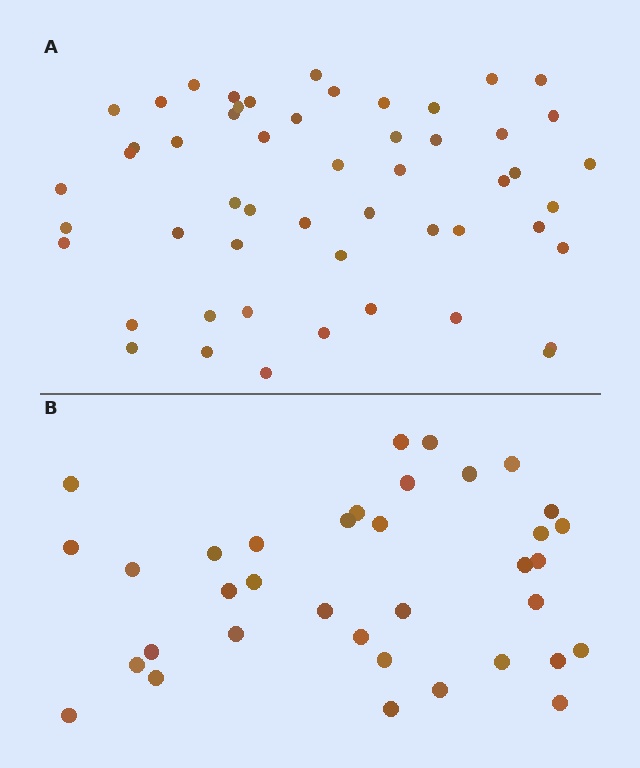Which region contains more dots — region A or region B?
Region A (the top region) has more dots.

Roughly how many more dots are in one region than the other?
Region A has approximately 15 more dots than region B.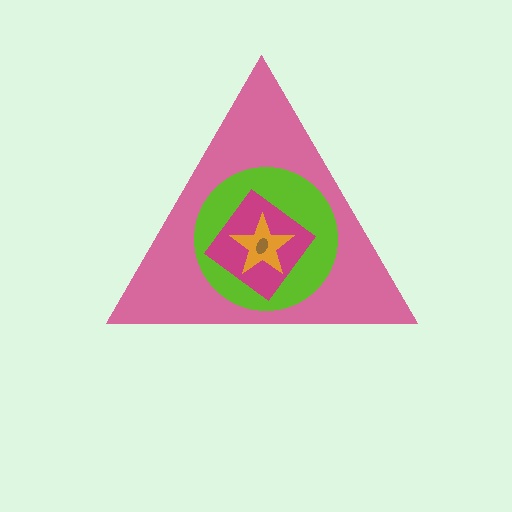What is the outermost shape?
The pink triangle.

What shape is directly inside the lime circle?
The magenta diamond.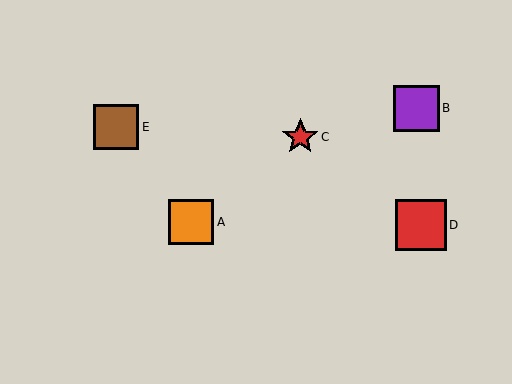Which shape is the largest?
The red square (labeled D) is the largest.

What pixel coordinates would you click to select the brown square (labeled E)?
Click at (116, 127) to select the brown square E.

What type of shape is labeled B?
Shape B is a purple square.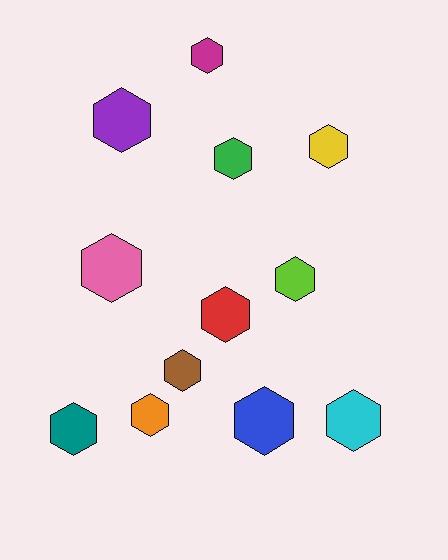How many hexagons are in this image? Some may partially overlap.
There are 12 hexagons.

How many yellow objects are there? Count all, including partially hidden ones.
There is 1 yellow object.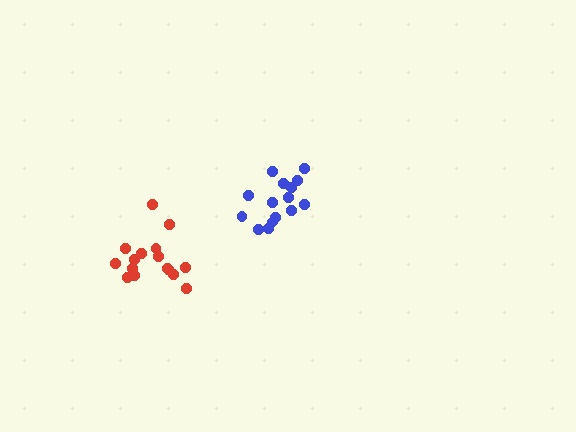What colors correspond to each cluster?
The clusters are colored: red, blue.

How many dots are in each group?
Group 1: 16 dots, Group 2: 15 dots (31 total).